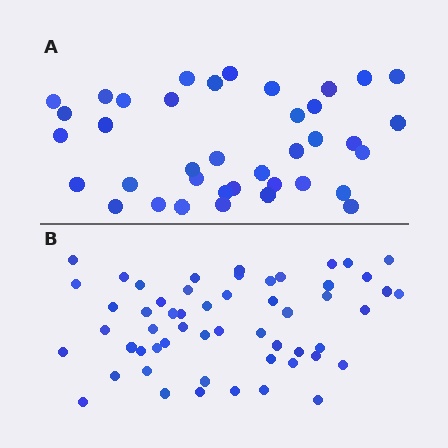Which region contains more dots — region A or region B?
Region B (the bottom region) has more dots.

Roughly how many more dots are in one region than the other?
Region B has approximately 15 more dots than region A.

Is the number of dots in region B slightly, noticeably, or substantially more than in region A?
Region B has noticeably more, but not dramatically so. The ratio is roughly 1.4 to 1.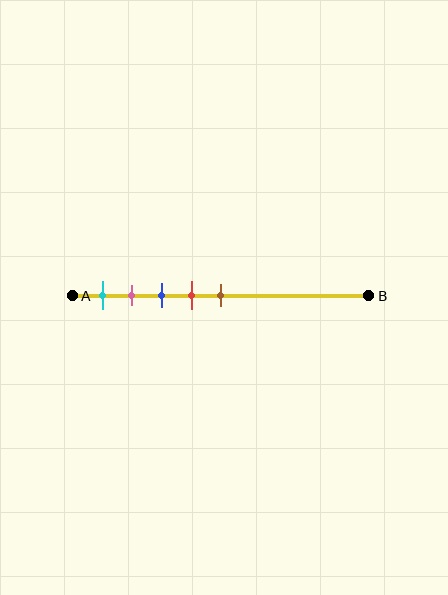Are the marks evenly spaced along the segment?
Yes, the marks are approximately evenly spaced.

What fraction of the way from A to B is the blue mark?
The blue mark is approximately 30% (0.3) of the way from A to B.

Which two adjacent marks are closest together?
The pink and blue marks are the closest adjacent pair.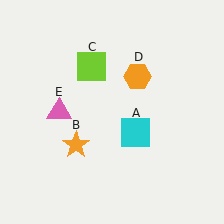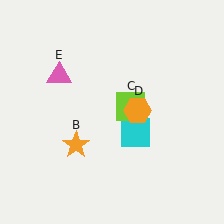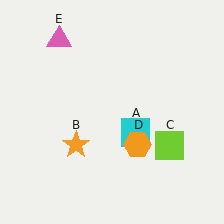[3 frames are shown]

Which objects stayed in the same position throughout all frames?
Cyan square (object A) and orange star (object B) remained stationary.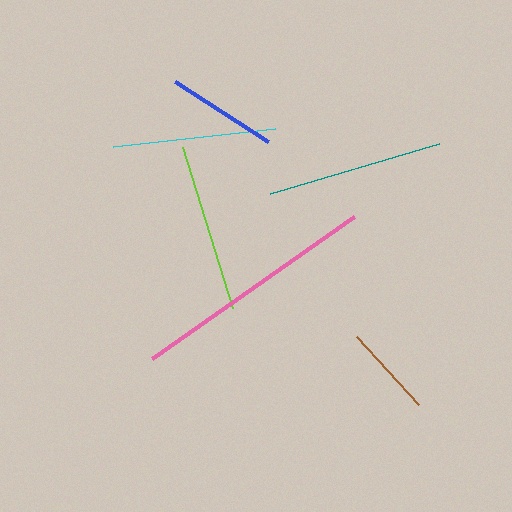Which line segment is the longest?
The pink line is the longest at approximately 246 pixels.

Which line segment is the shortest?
The brown line is the shortest at approximately 92 pixels.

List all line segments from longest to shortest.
From longest to shortest: pink, teal, lime, cyan, blue, brown.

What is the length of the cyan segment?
The cyan segment is approximately 163 pixels long.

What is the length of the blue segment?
The blue segment is approximately 111 pixels long.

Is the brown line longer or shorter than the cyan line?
The cyan line is longer than the brown line.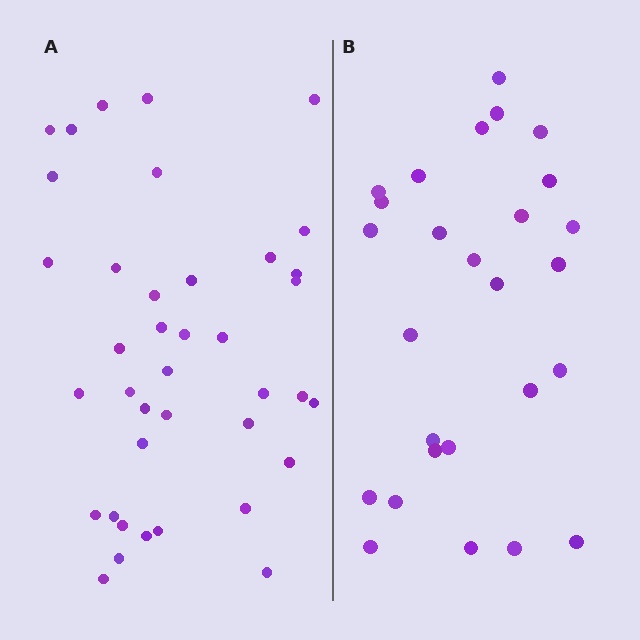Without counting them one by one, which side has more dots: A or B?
Region A (the left region) has more dots.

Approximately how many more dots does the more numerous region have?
Region A has roughly 12 or so more dots than region B.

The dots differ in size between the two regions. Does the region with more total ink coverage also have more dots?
No. Region B has more total ink coverage because its dots are larger, but region A actually contains more individual dots. Total area can be misleading — the number of items is what matters here.